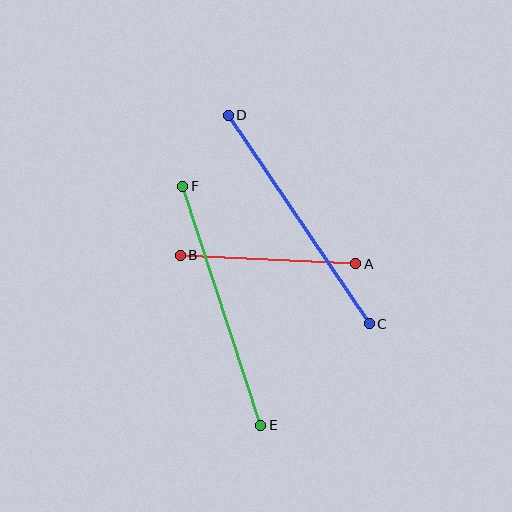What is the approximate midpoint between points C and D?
The midpoint is at approximately (299, 220) pixels.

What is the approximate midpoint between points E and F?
The midpoint is at approximately (222, 306) pixels.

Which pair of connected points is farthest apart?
Points C and D are farthest apart.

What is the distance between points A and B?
The distance is approximately 175 pixels.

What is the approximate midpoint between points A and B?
The midpoint is at approximately (268, 259) pixels.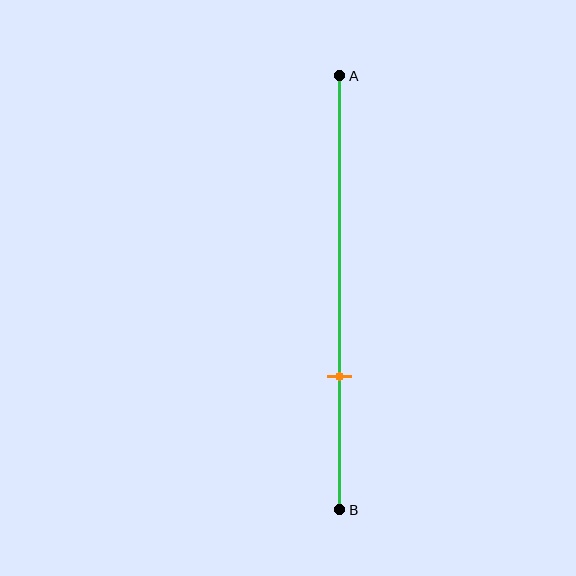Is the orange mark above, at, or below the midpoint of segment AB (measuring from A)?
The orange mark is below the midpoint of segment AB.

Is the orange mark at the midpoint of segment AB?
No, the mark is at about 70% from A, not at the 50% midpoint.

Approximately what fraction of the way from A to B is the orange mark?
The orange mark is approximately 70% of the way from A to B.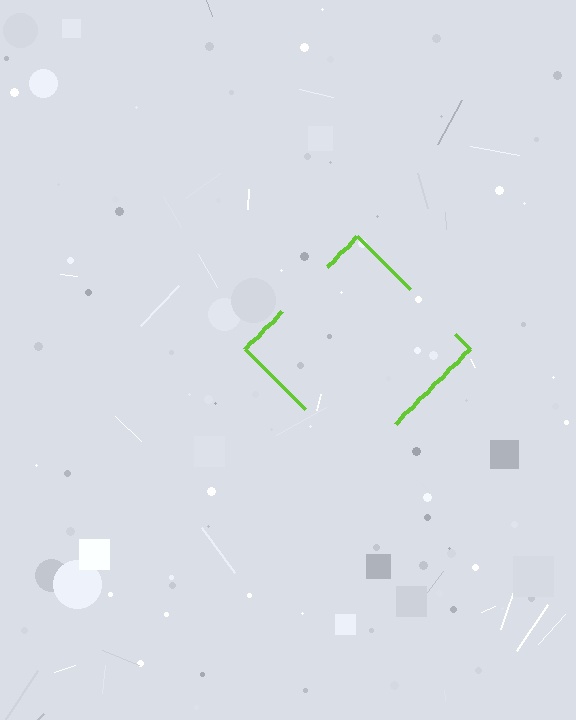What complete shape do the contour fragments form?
The contour fragments form a diamond.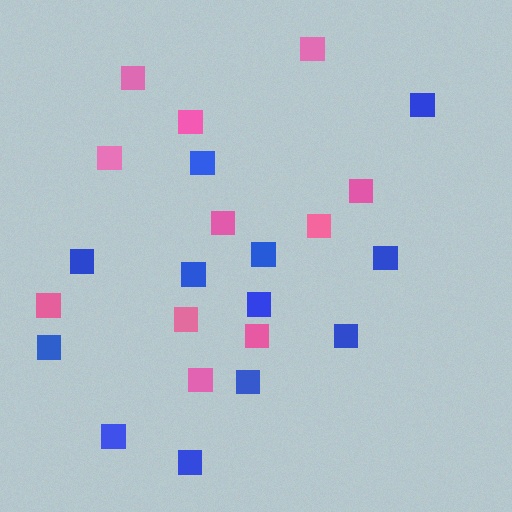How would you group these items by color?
There are 2 groups: one group of pink squares (11) and one group of blue squares (12).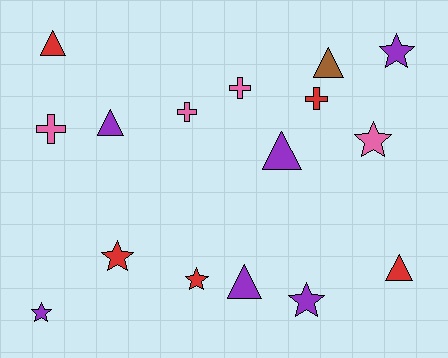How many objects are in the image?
There are 16 objects.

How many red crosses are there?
There is 1 red cross.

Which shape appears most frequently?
Star, with 6 objects.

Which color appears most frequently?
Purple, with 6 objects.